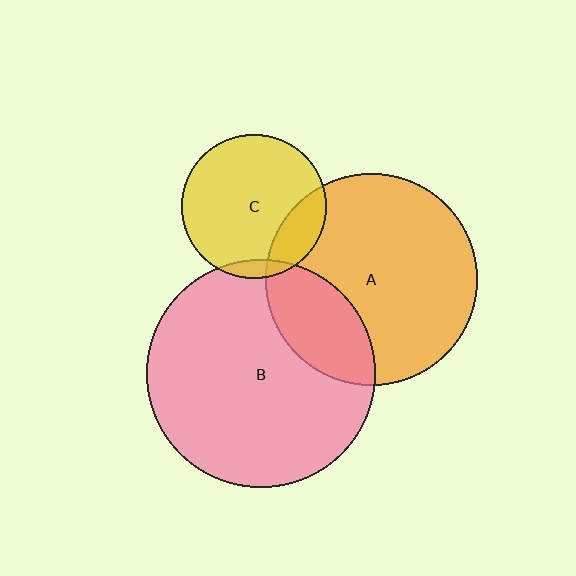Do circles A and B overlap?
Yes.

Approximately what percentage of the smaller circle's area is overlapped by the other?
Approximately 25%.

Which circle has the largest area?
Circle B (pink).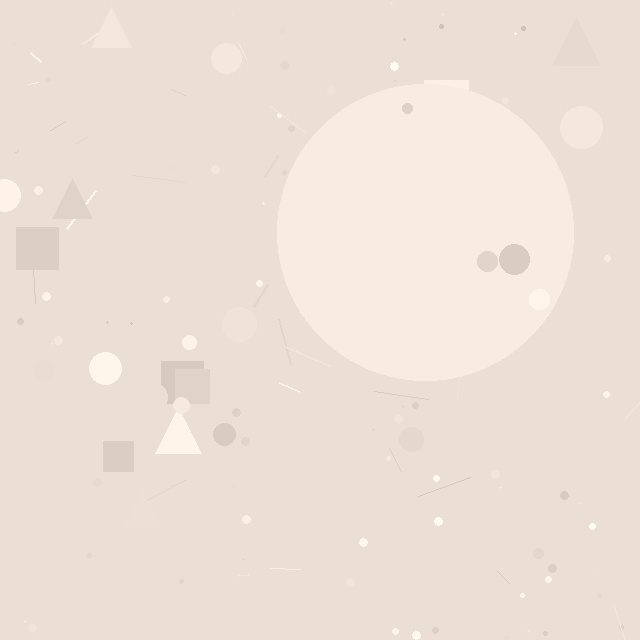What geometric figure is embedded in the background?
A circle is embedded in the background.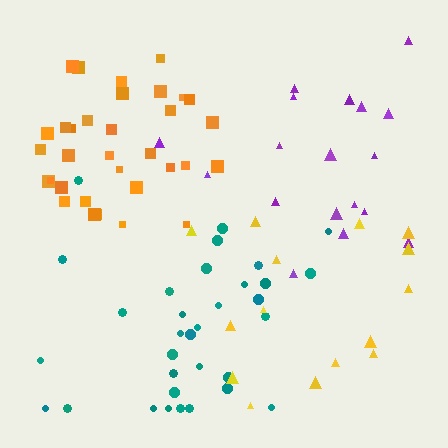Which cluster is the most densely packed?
Orange.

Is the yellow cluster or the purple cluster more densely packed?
Purple.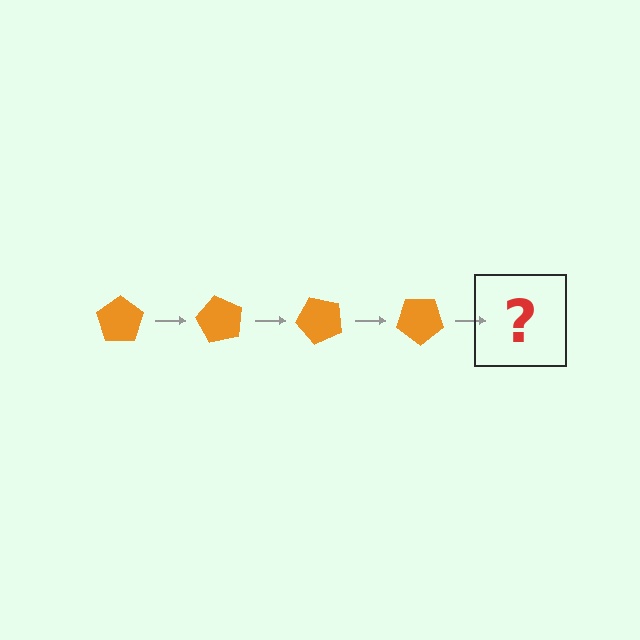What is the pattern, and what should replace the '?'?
The pattern is that the pentagon rotates 60 degrees each step. The '?' should be an orange pentagon rotated 240 degrees.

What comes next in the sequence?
The next element should be an orange pentagon rotated 240 degrees.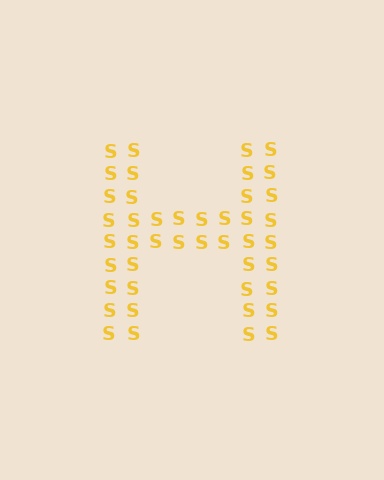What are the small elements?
The small elements are letter S's.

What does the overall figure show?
The overall figure shows the letter H.